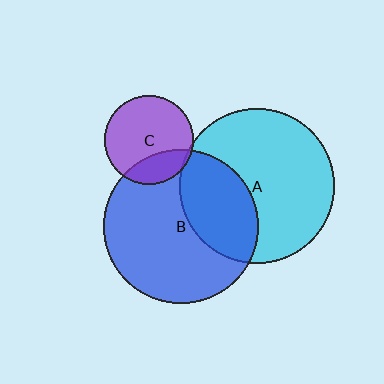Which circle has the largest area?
Circle B (blue).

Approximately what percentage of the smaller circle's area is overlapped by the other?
Approximately 25%.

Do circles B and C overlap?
Yes.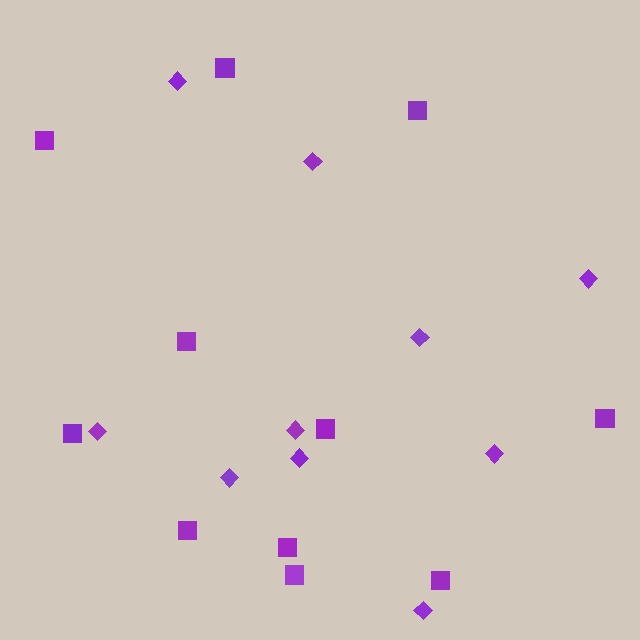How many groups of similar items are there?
There are 2 groups: one group of squares (11) and one group of diamonds (10).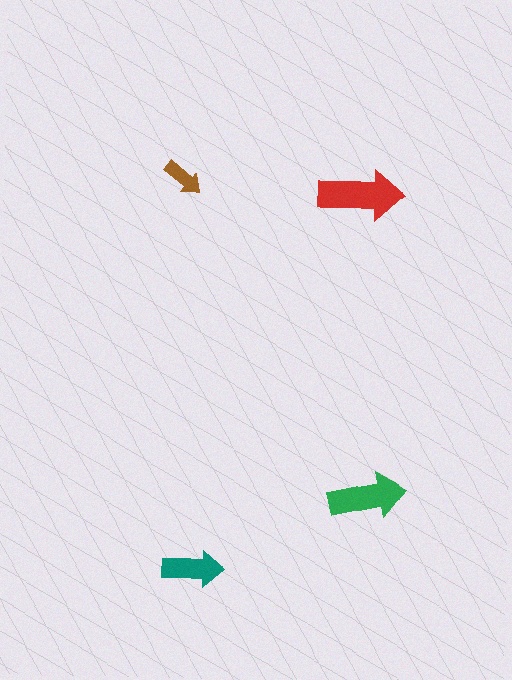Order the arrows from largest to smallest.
the red one, the green one, the teal one, the brown one.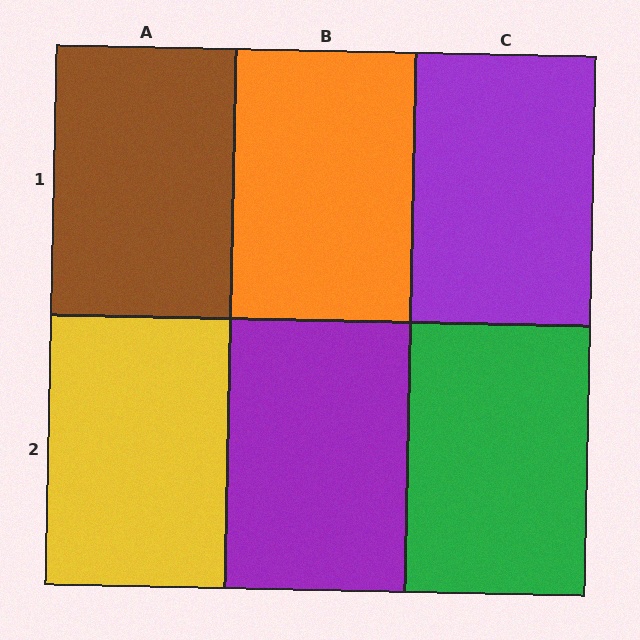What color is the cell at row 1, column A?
Brown.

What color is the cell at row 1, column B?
Orange.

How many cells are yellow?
1 cell is yellow.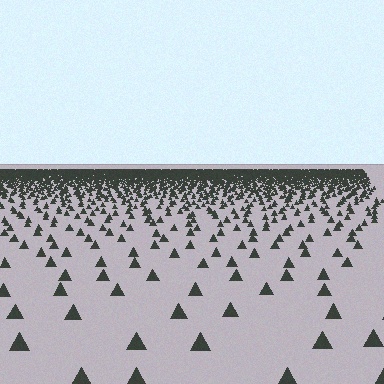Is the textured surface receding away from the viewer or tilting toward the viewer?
The surface is receding away from the viewer. Texture elements get smaller and denser toward the top.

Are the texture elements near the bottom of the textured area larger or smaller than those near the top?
Larger. Near the bottom, elements are closer to the viewer and appear at a bigger on-screen size.